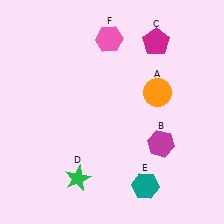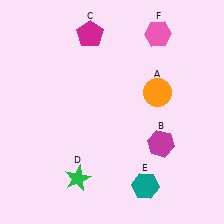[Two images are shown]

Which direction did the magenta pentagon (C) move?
The magenta pentagon (C) moved left.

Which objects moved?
The objects that moved are: the magenta pentagon (C), the pink hexagon (F).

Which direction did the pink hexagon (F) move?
The pink hexagon (F) moved right.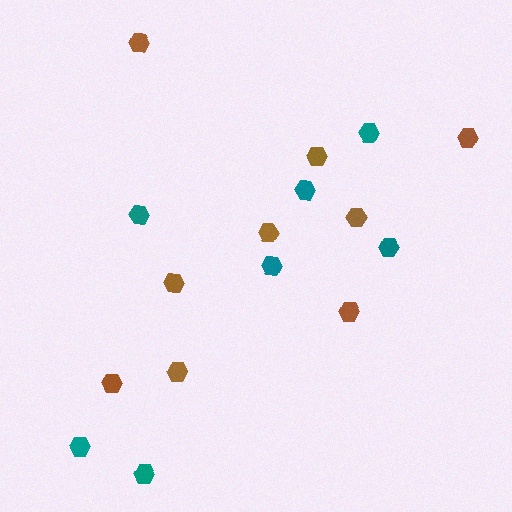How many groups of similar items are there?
There are 2 groups: one group of brown hexagons (9) and one group of teal hexagons (7).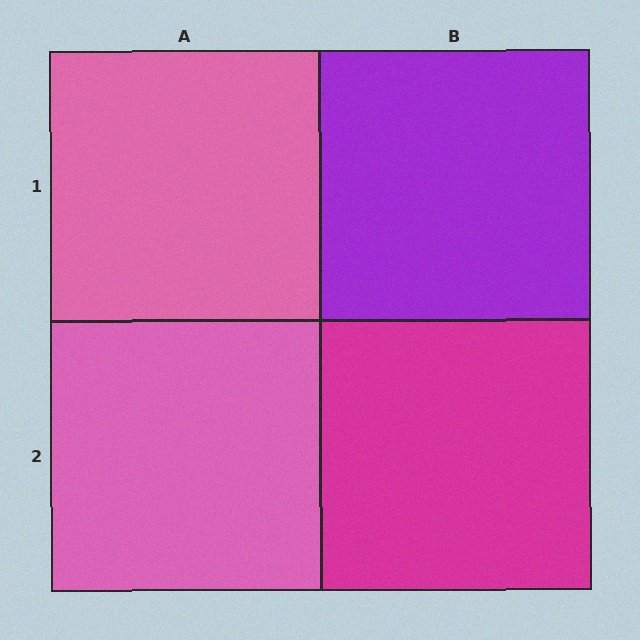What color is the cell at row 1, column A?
Pink.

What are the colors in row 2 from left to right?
Pink, magenta.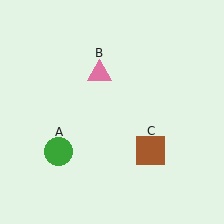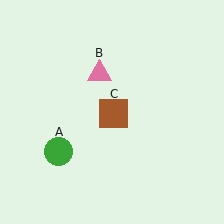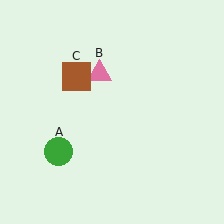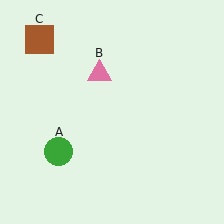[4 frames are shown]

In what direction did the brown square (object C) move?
The brown square (object C) moved up and to the left.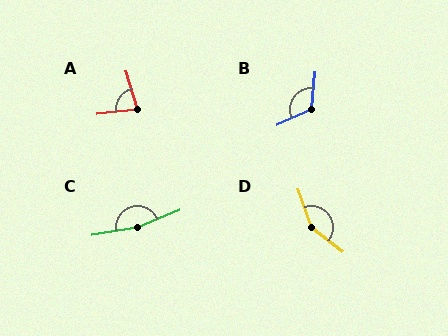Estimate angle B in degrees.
Approximately 120 degrees.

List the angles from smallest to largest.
A (81°), B (120°), D (147°), C (168°).